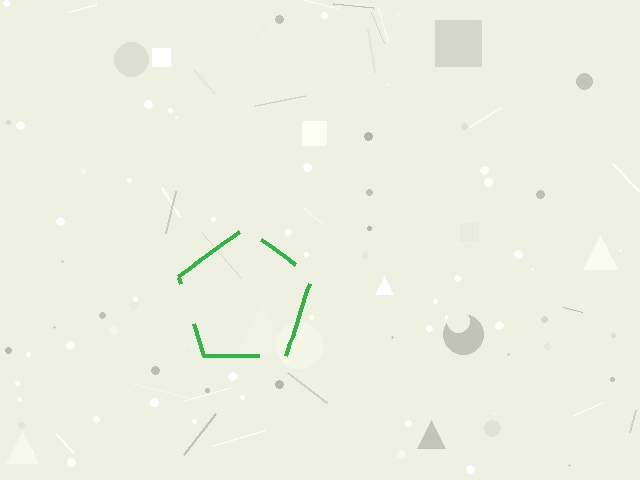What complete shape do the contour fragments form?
The contour fragments form a pentagon.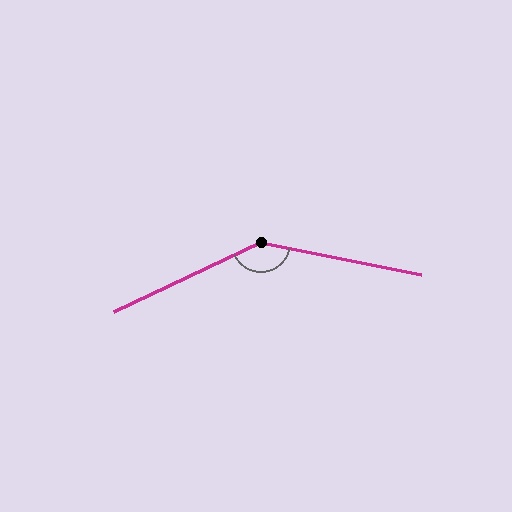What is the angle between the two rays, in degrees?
Approximately 144 degrees.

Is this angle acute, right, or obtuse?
It is obtuse.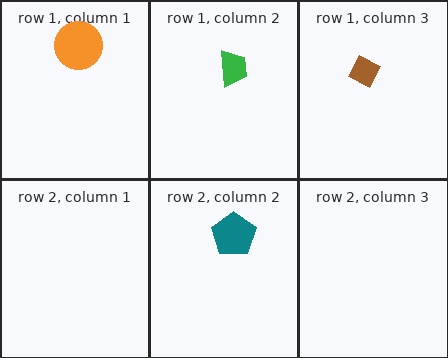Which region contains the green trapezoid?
The row 1, column 2 region.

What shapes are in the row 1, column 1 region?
The orange circle.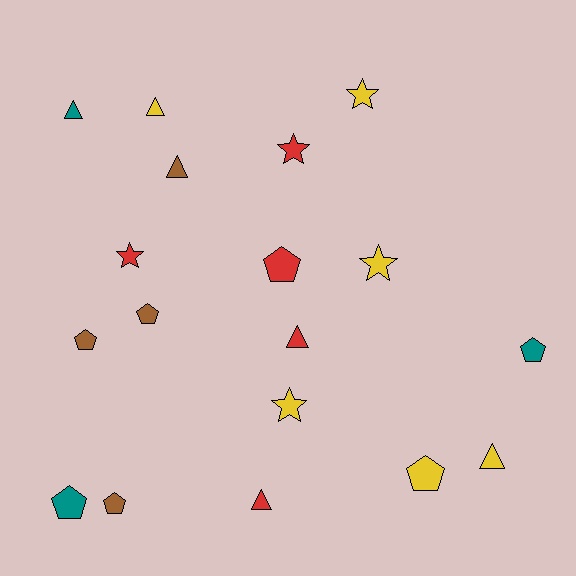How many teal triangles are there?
There is 1 teal triangle.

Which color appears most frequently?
Yellow, with 6 objects.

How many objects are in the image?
There are 18 objects.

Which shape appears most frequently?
Pentagon, with 7 objects.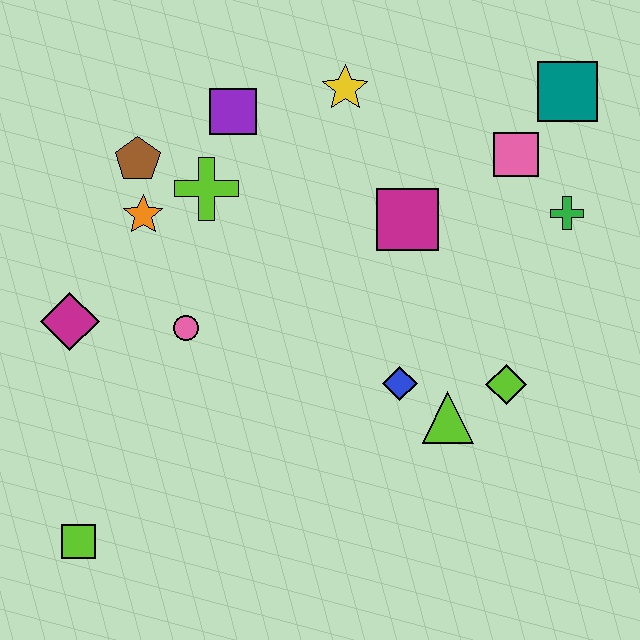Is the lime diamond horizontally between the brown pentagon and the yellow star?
No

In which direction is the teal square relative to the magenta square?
The teal square is to the right of the magenta square.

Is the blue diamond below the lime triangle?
No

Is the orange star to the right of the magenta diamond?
Yes